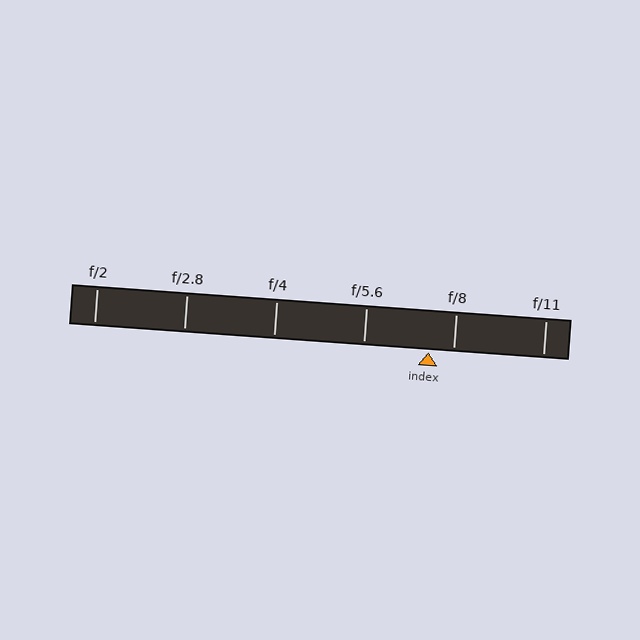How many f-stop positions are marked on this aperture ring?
There are 6 f-stop positions marked.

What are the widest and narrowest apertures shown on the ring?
The widest aperture shown is f/2 and the narrowest is f/11.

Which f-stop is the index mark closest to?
The index mark is closest to f/8.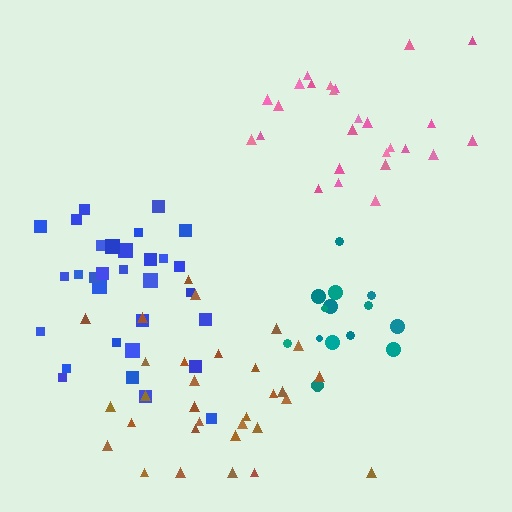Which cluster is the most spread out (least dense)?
Brown.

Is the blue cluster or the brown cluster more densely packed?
Blue.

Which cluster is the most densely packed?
Teal.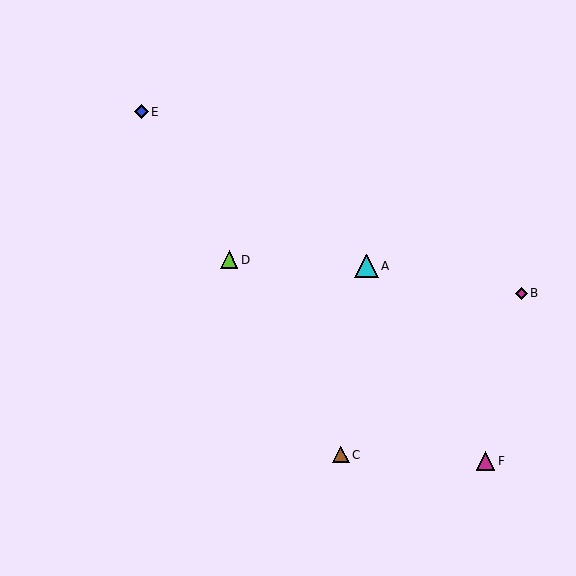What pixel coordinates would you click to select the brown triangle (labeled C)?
Click at (341, 455) to select the brown triangle C.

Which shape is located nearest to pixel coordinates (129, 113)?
The blue diamond (labeled E) at (141, 112) is nearest to that location.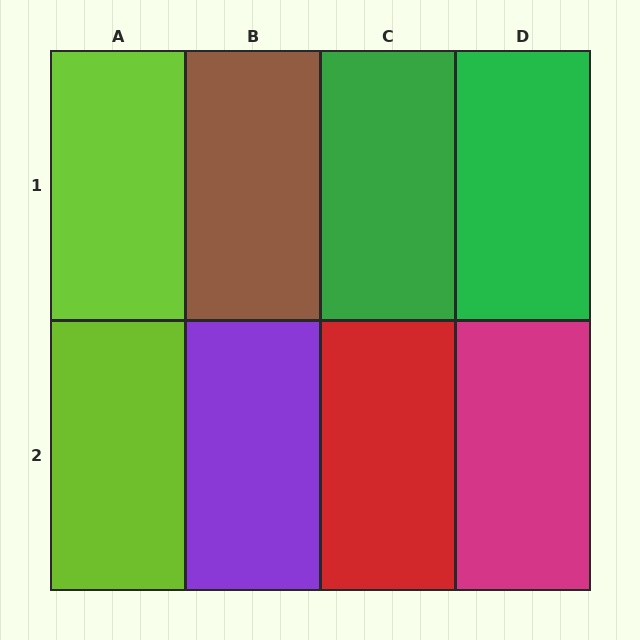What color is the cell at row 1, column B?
Brown.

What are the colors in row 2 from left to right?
Lime, purple, red, magenta.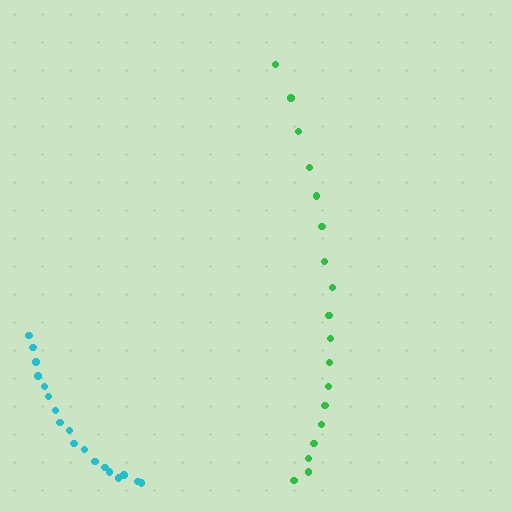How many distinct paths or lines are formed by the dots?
There are 2 distinct paths.